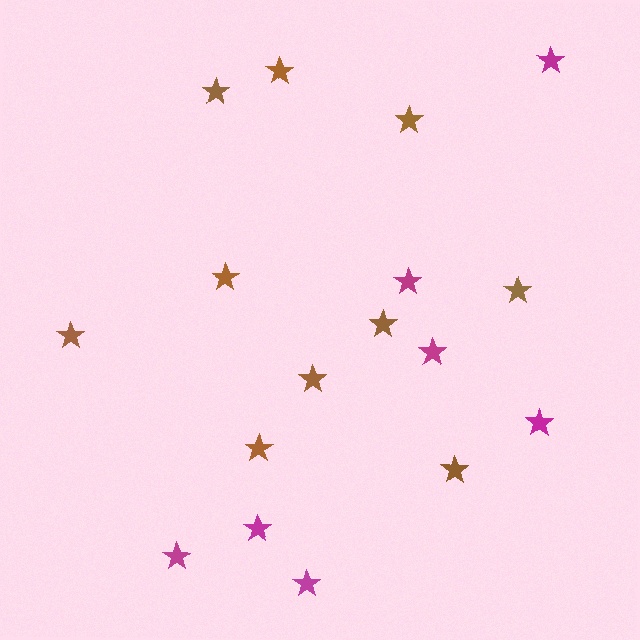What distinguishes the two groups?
There are 2 groups: one group of brown stars (10) and one group of magenta stars (7).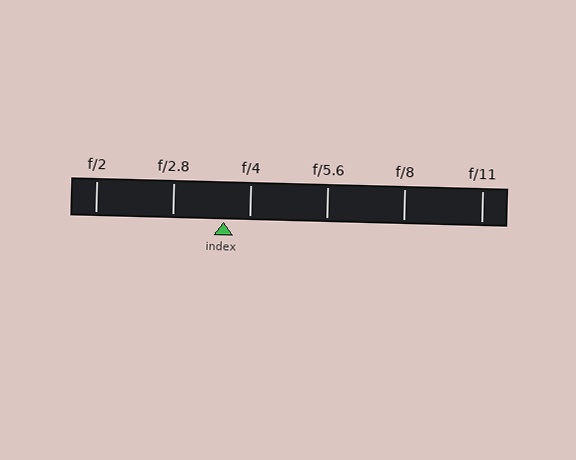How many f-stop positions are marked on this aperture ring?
There are 6 f-stop positions marked.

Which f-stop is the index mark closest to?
The index mark is closest to f/4.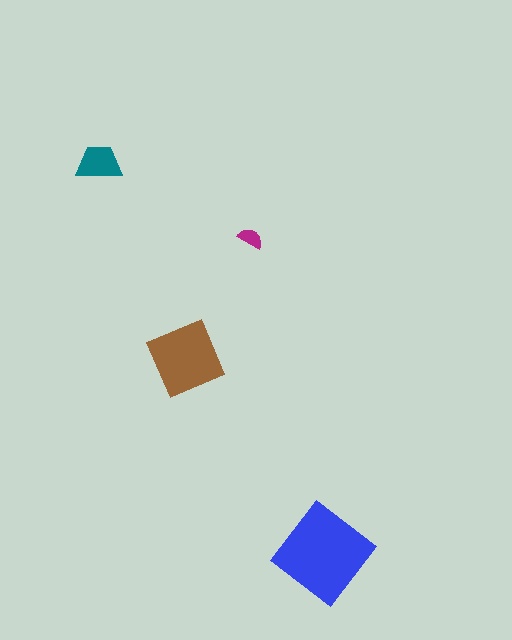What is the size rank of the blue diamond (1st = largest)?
1st.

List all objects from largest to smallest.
The blue diamond, the brown square, the teal trapezoid, the magenta semicircle.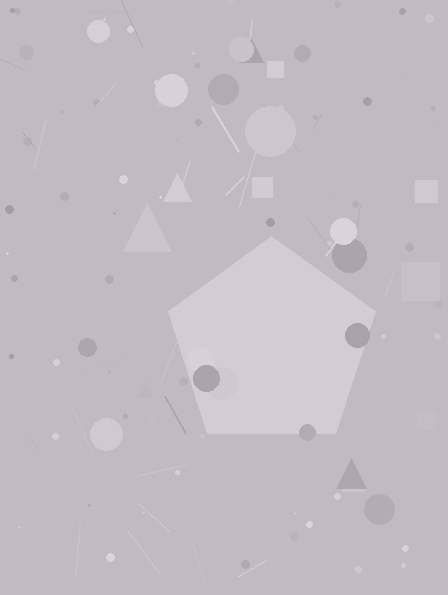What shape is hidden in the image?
A pentagon is hidden in the image.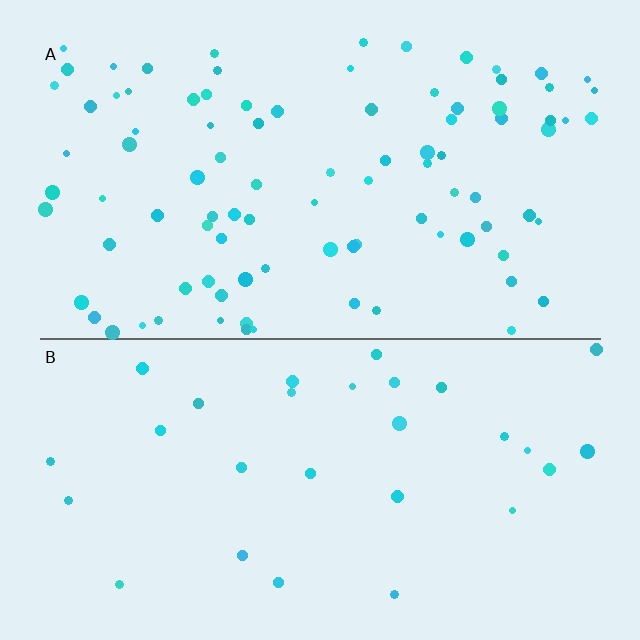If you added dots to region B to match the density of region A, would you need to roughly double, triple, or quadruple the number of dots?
Approximately triple.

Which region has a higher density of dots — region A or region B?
A (the top).